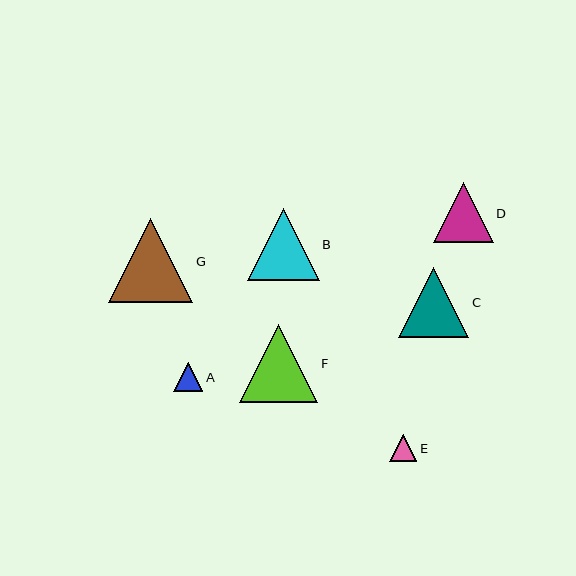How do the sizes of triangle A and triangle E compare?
Triangle A and triangle E are approximately the same size.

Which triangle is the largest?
Triangle G is the largest with a size of approximately 84 pixels.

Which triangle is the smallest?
Triangle E is the smallest with a size of approximately 27 pixels.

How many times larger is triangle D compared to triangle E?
Triangle D is approximately 2.2 times the size of triangle E.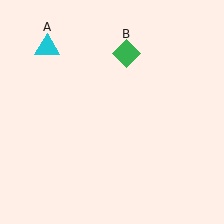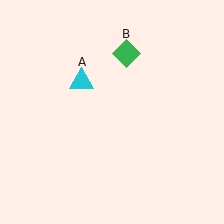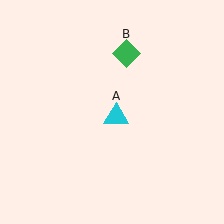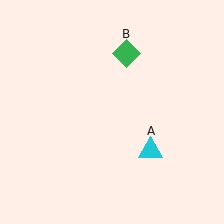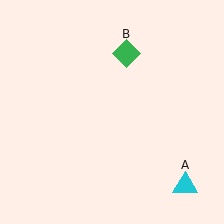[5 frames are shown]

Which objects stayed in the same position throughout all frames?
Green diamond (object B) remained stationary.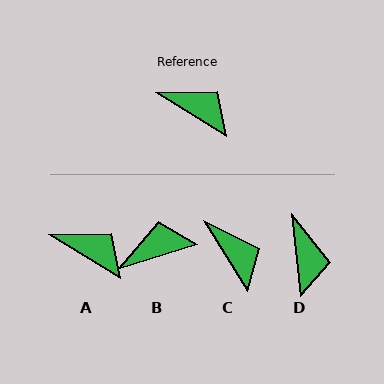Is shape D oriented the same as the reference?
No, it is off by about 53 degrees.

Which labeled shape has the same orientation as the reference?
A.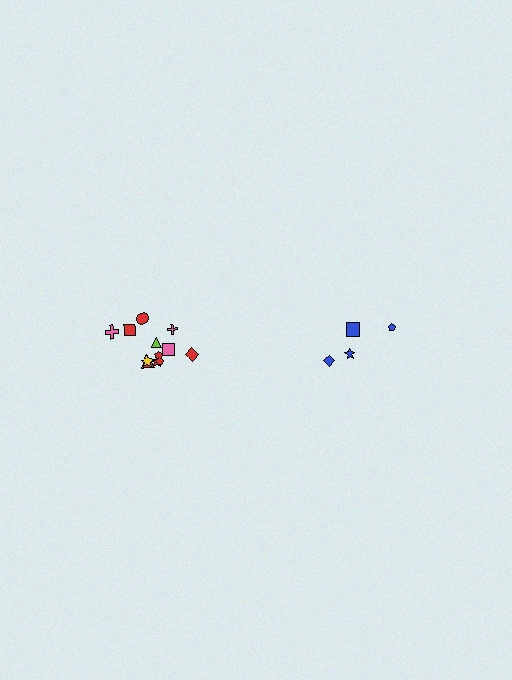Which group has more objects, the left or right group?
The left group.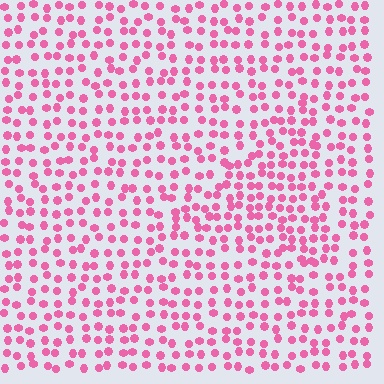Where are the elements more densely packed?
The elements are more densely packed inside the triangle boundary.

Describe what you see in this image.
The image contains small pink elements arranged at two different densities. A triangle-shaped region is visible where the elements are more densely packed than the surrounding area.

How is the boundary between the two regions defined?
The boundary is defined by a change in element density (approximately 1.5x ratio). All elements are the same color, size, and shape.